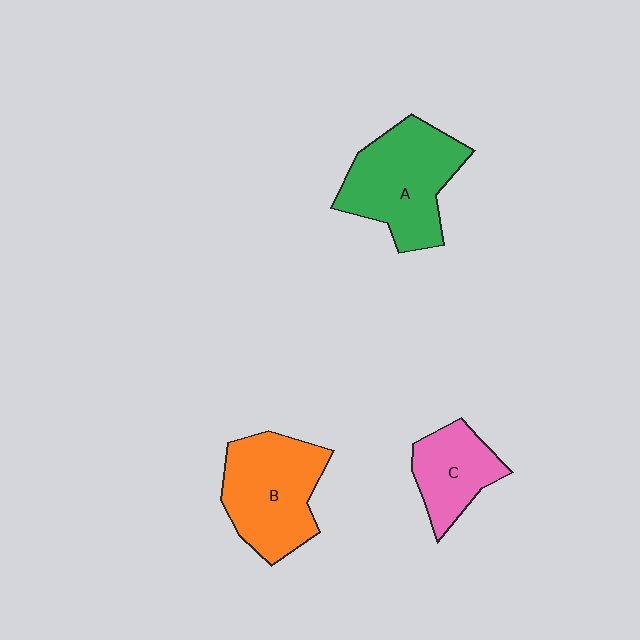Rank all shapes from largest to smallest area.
From largest to smallest: A (green), B (orange), C (pink).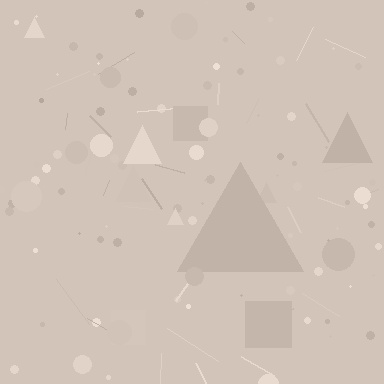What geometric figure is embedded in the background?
A triangle is embedded in the background.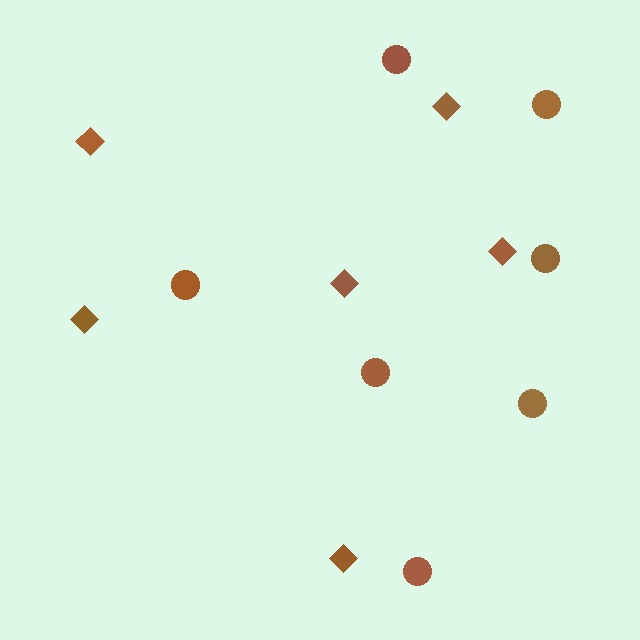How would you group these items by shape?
There are 2 groups: one group of diamonds (6) and one group of circles (7).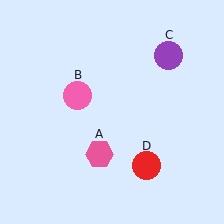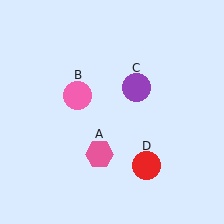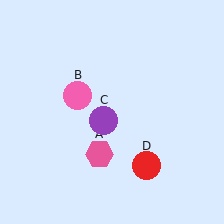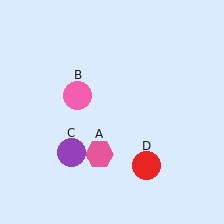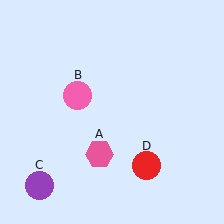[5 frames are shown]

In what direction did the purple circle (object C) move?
The purple circle (object C) moved down and to the left.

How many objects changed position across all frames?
1 object changed position: purple circle (object C).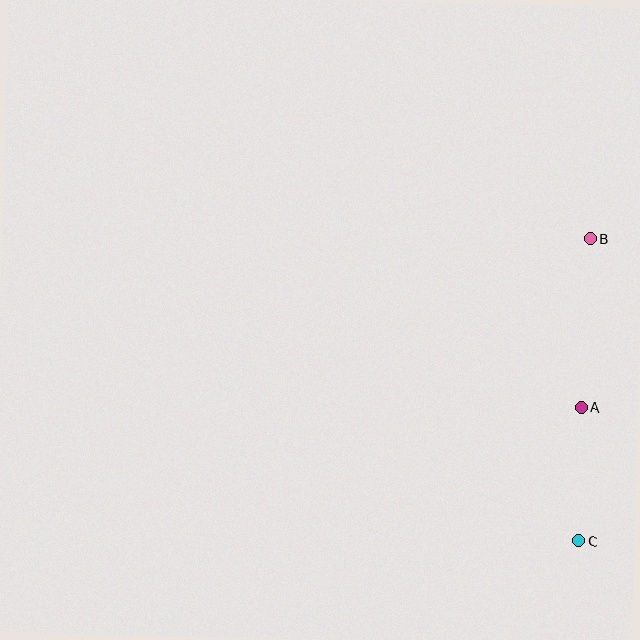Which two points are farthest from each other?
Points B and C are farthest from each other.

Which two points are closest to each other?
Points A and C are closest to each other.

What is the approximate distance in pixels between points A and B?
The distance between A and B is approximately 169 pixels.